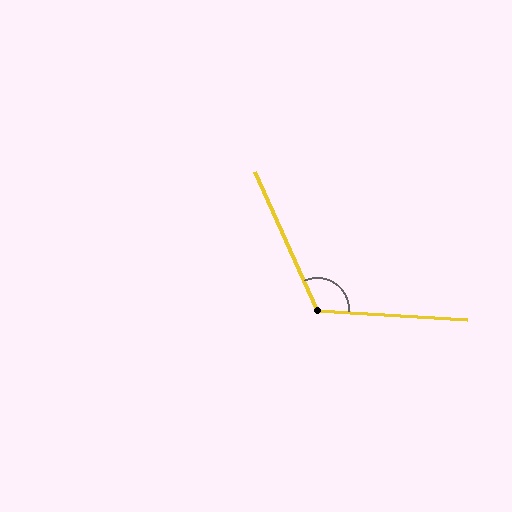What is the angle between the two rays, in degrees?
Approximately 118 degrees.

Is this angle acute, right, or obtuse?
It is obtuse.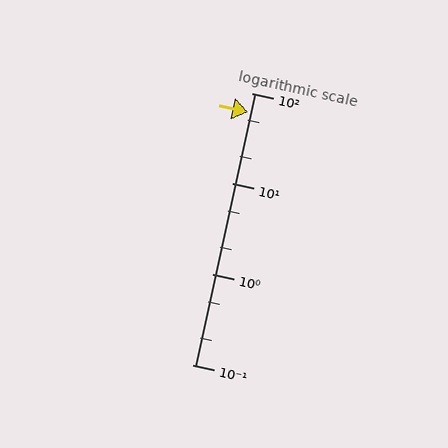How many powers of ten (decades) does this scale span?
The scale spans 3 decades, from 0.1 to 100.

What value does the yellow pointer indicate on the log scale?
The pointer indicates approximately 61.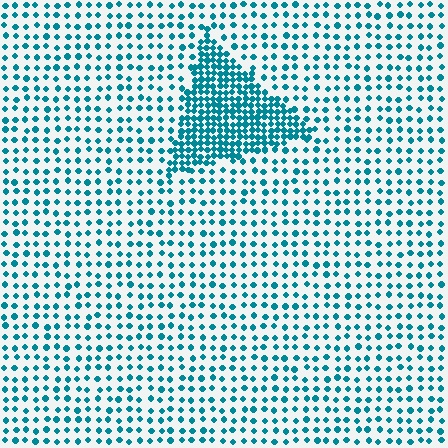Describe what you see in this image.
The image contains small teal elements arranged at two different densities. A triangle-shaped region is visible where the elements are more densely packed than the surrounding area.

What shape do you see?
I see a triangle.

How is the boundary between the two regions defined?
The boundary is defined by a change in element density (approximately 2.6x ratio). All elements are the same color, size, and shape.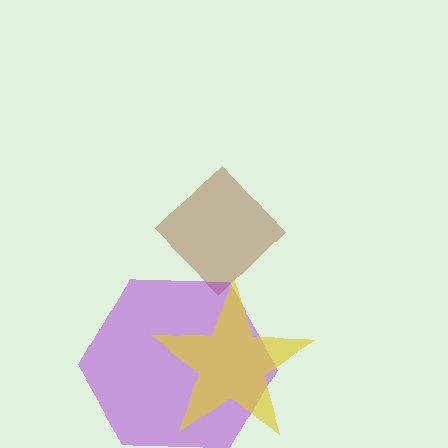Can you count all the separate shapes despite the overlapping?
Yes, there are 3 separate shapes.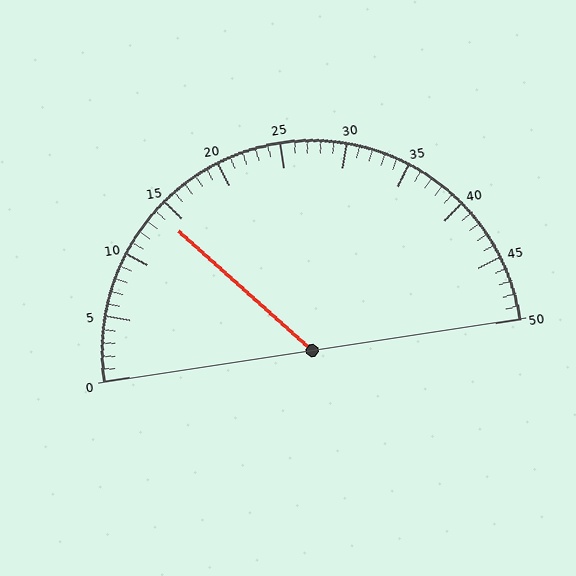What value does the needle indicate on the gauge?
The needle indicates approximately 14.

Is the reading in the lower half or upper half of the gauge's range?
The reading is in the lower half of the range (0 to 50).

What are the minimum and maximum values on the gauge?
The gauge ranges from 0 to 50.